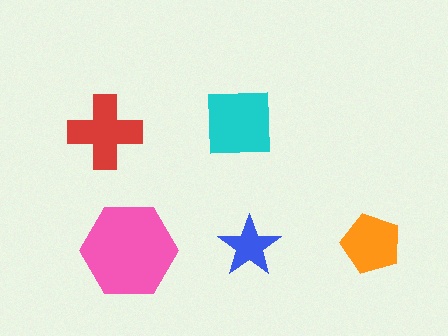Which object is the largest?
The pink hexagon.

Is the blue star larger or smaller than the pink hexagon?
Smaller.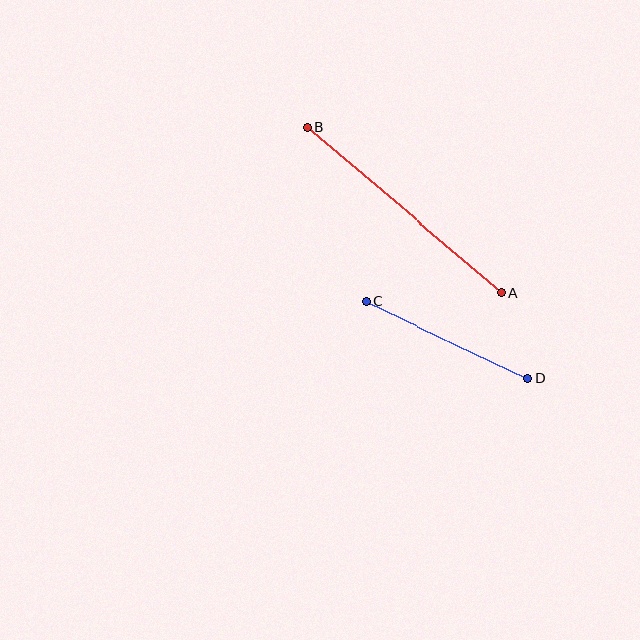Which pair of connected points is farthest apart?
Points A and B are farthest apart.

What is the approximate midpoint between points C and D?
The midpoint is at approximately (447, 340) pixels.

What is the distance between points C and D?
The distance is approximately 179 pixels.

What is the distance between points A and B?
The distance is approximately 255 pixels.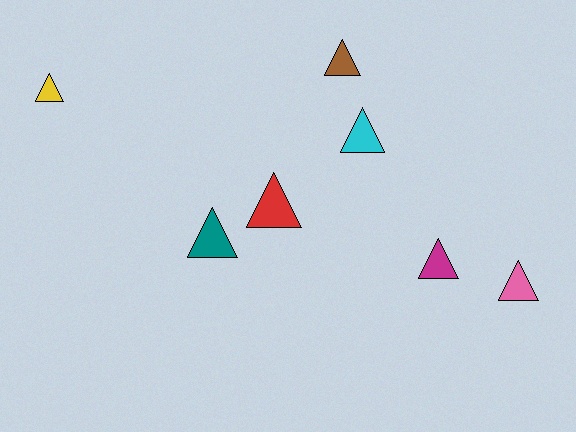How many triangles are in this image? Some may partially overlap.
There are 7 triangles.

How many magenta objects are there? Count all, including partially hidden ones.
There is 1 magenta object.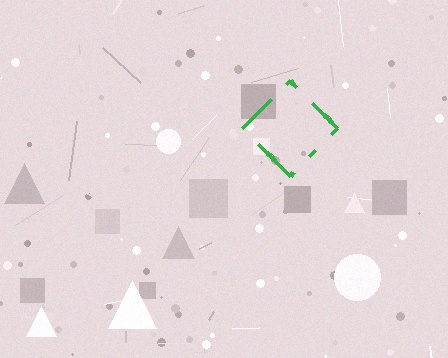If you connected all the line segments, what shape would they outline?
They would outline a diamond.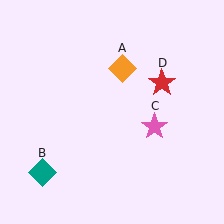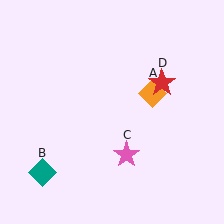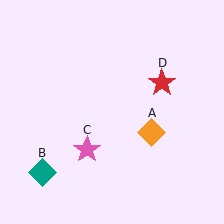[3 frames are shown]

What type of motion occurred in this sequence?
The orange diamond (object A), pink star (object C) rotated clockwise around the center of the scene.